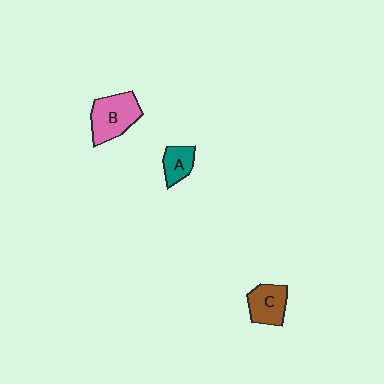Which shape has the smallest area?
Shape A (teal).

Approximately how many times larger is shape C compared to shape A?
Approximately 1.4 times.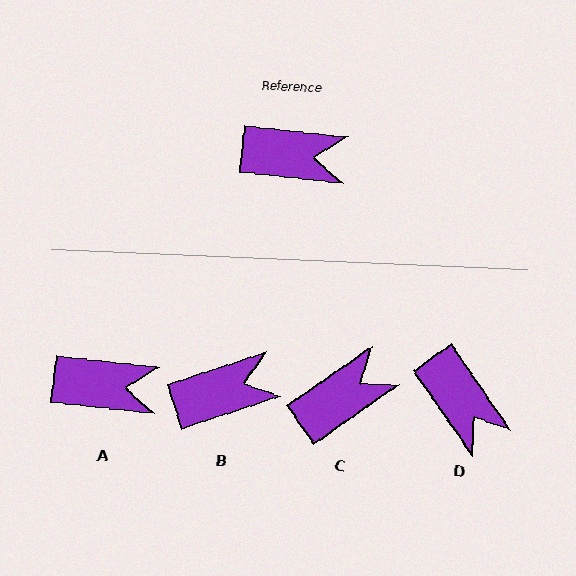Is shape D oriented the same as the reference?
No, it is off by about 49 degrees.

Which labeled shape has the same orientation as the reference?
A.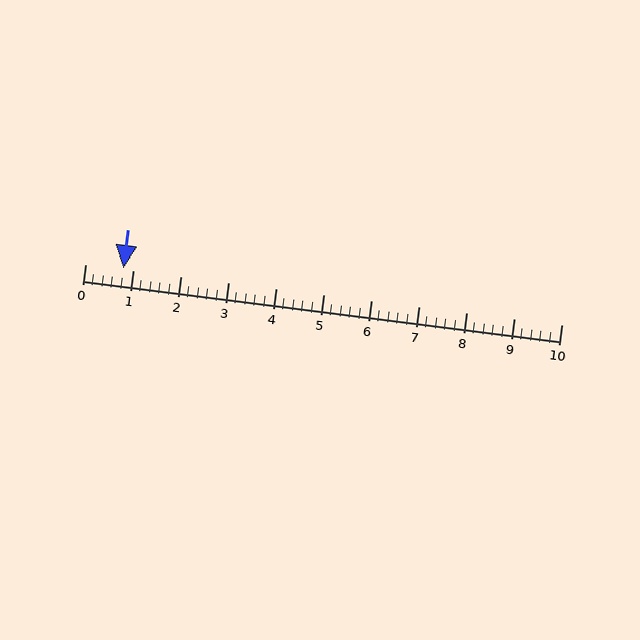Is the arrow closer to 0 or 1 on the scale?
The arrow is closer to 1.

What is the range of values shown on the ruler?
The ruler shows values from 0 to 10.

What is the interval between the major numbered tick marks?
The major tick marks are spaced 1 units apart.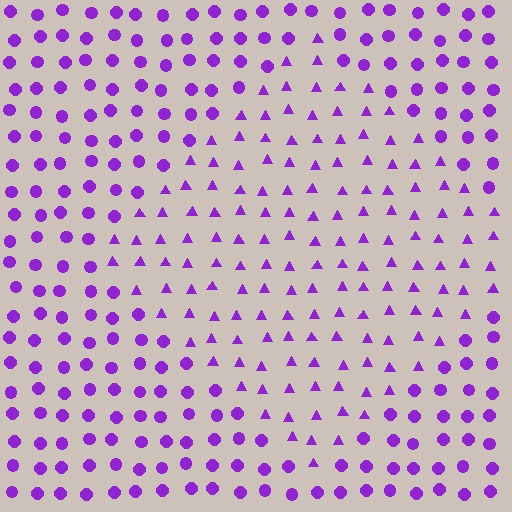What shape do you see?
I see a diamond.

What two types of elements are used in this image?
The image uses triangles inside the diamond region and circles outside it.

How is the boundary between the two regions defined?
The boundary is defined by a change in element shape: triangles inside vs. circles outside. All elements share the same color and spacing.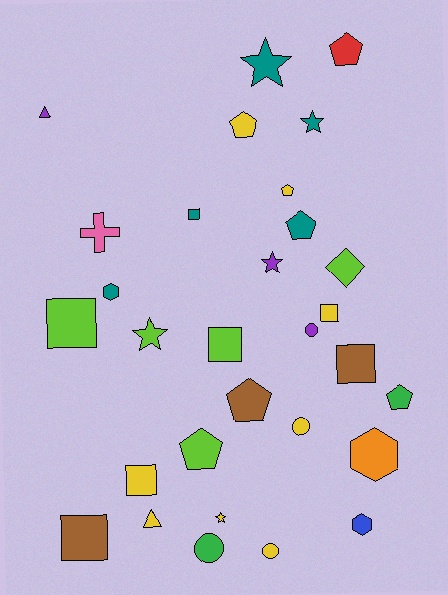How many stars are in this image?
There are 5 stars.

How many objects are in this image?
There are 30 objects.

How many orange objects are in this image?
There is 1 orange object.